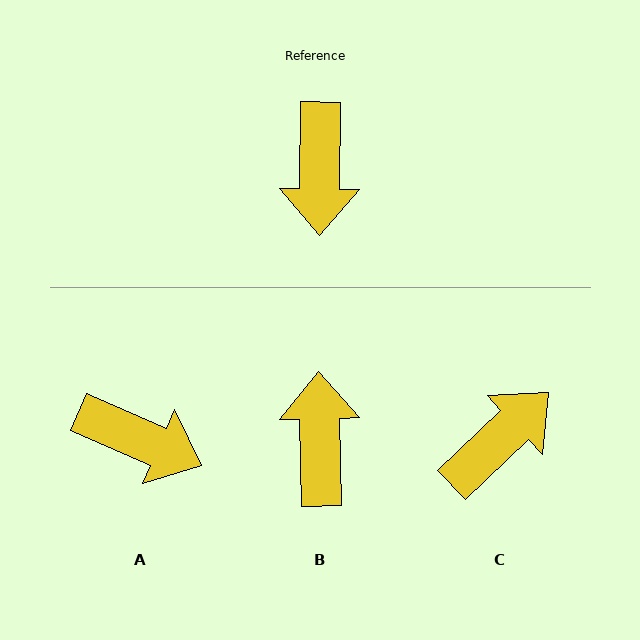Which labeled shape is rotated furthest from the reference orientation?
B, about 178 degrees away.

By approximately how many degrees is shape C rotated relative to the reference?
Approximately 134 degrees counter-clockwise.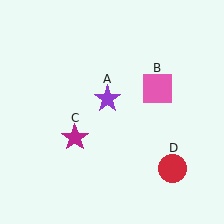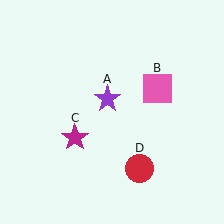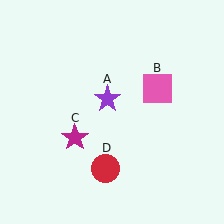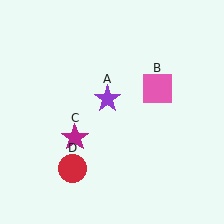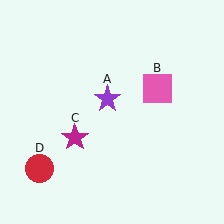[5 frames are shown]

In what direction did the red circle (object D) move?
The red circle (object D) moved left.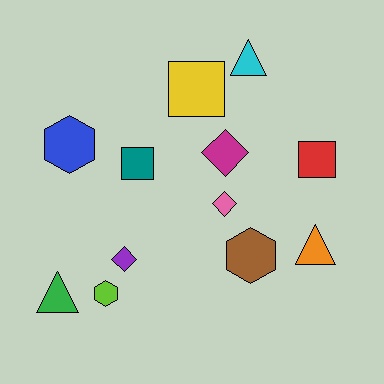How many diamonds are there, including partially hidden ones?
There are 3 diamonds.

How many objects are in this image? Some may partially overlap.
There are 12 objects.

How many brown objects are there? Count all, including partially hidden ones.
There is 1 brown object.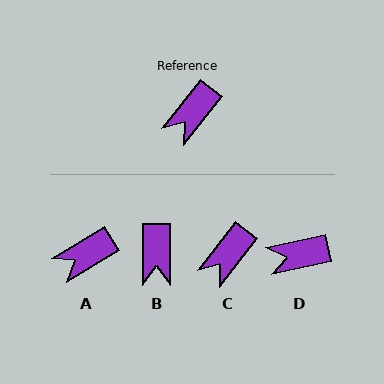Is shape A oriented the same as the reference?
No, it is off by about 21 degrees.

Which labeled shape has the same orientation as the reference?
C.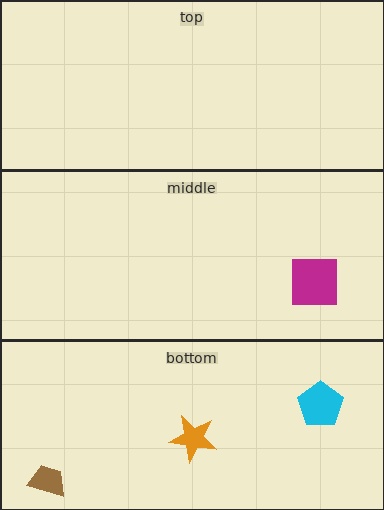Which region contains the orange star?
The bottom region.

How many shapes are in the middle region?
1.